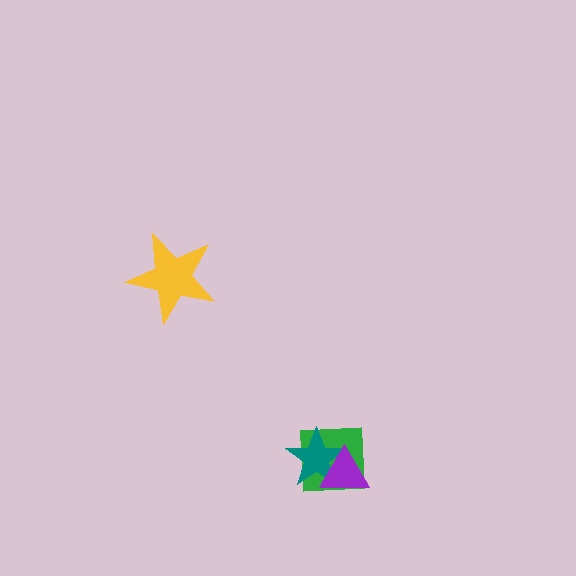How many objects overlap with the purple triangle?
2 objects overlap with the purple triangle.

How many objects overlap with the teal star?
2 objects overlap with the teal star.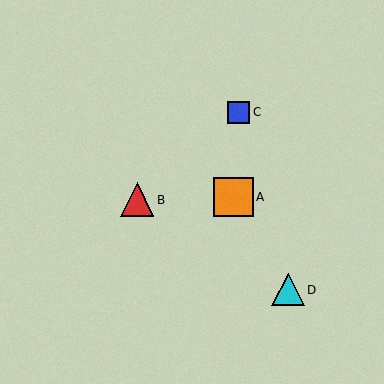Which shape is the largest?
The orange square (labeled A) is the largest.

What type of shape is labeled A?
Shape A is an orange square.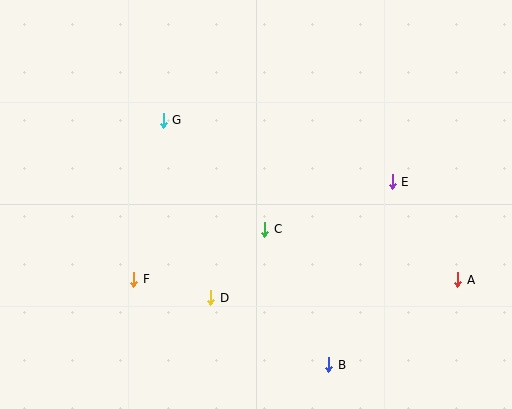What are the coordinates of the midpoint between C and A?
The midpoint between C and A is at (361, 255).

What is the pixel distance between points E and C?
The distance between E and C is 136 pixels.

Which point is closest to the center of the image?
Point C at (265, 229) is closest to the center.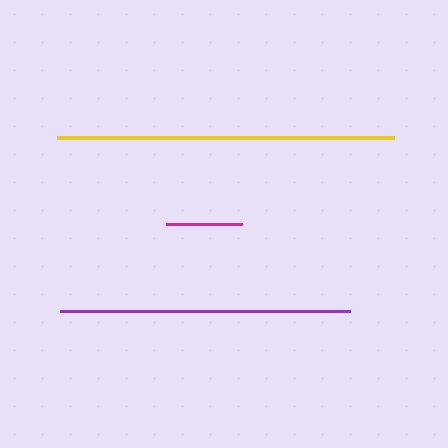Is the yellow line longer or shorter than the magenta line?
The yellow line is longer than the magenta line.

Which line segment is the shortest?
The magenta line is the shortest at approximately 76 pixels.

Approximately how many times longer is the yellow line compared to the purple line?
The yellow line is approximately 1.2 times the length of the purple line.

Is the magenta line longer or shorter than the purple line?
The purple line is longer than the magenta line.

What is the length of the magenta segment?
The magenta segment is approximately 76 pixels long.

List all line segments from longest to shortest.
From longest to shortest: yellow, purple, magenta.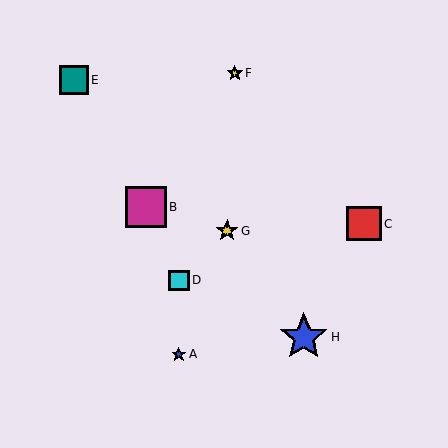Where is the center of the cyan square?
The center of the cyan square is at (179, 280).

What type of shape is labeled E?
Shape E is a teal square.